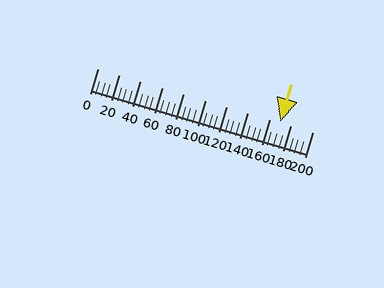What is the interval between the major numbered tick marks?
The major tick marks are spaced 20 units apart.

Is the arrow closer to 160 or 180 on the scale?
The arrow is closer to 180.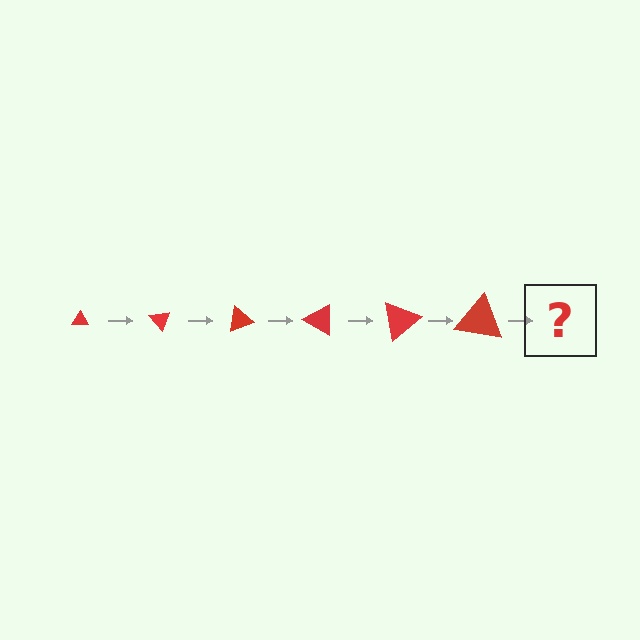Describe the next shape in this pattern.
It should be a triangle, larger than the previous one and rotated 300 degrees from the start.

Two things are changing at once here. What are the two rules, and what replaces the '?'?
The two rules are that the triangle grows larger each step and it rotates 50 degrees each step. The '?' should be a triangle, larger than the previous one and rotated 300 degrees from the start.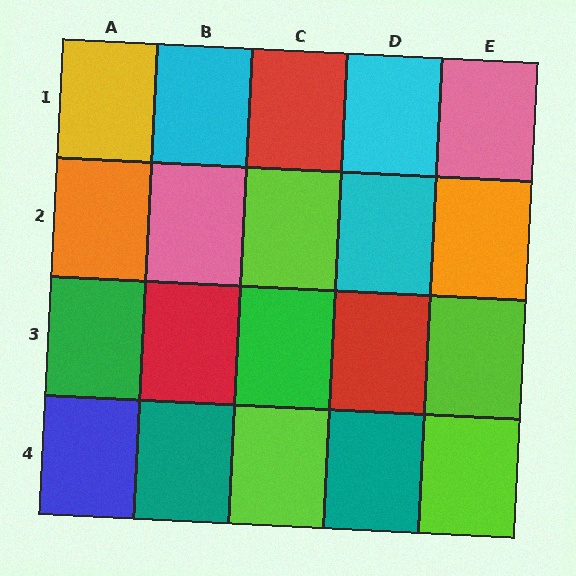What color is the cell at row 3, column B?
Red.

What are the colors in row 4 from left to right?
Blue, teal, lime, teal, lime.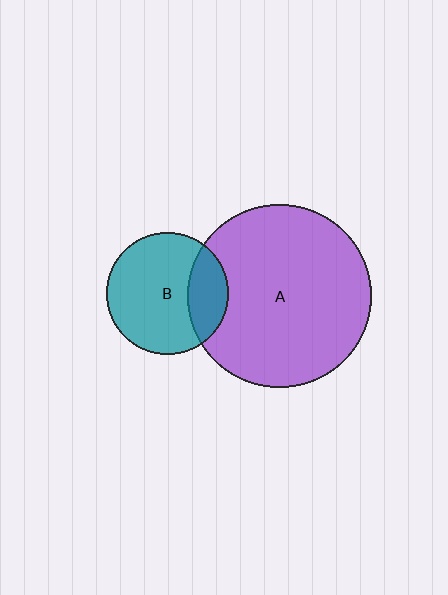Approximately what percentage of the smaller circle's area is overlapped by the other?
Approximately 25%.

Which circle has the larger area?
Circle A (purple).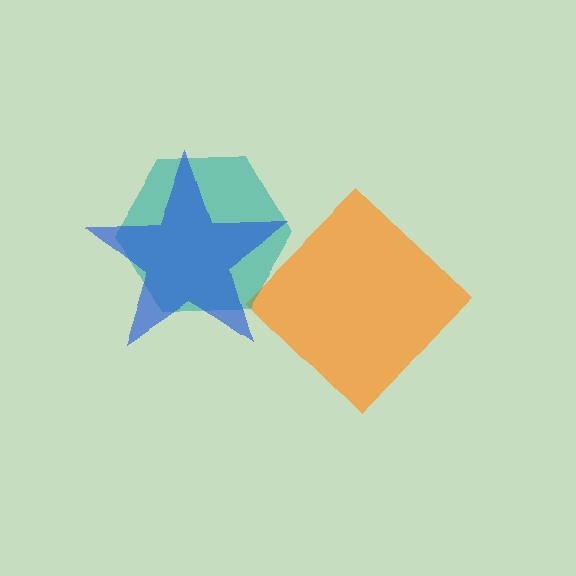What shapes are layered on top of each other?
The layered shapes are: an orange diamond, a teal hexagon, a blue star.